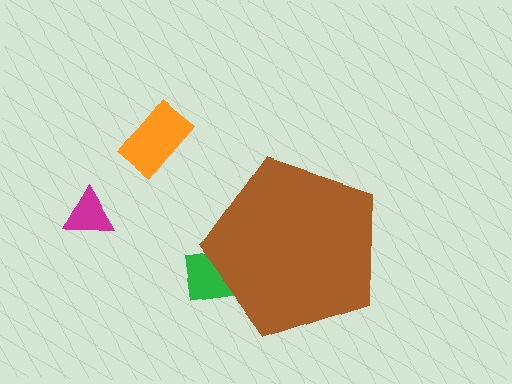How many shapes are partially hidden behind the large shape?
1 shape is partially hidden.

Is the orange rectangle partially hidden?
No, the orange rectangle is fully visible.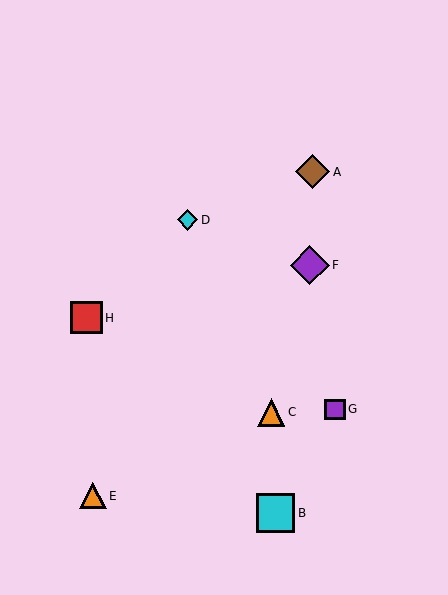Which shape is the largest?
The purple diamond (labeled F) is the largest.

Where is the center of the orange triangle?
The center of the orange triangle is at (93, 496).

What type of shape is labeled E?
Shape E is an orange triangle.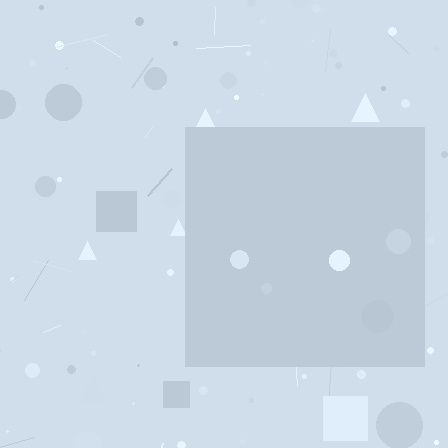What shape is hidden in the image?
A square is hidden in the image.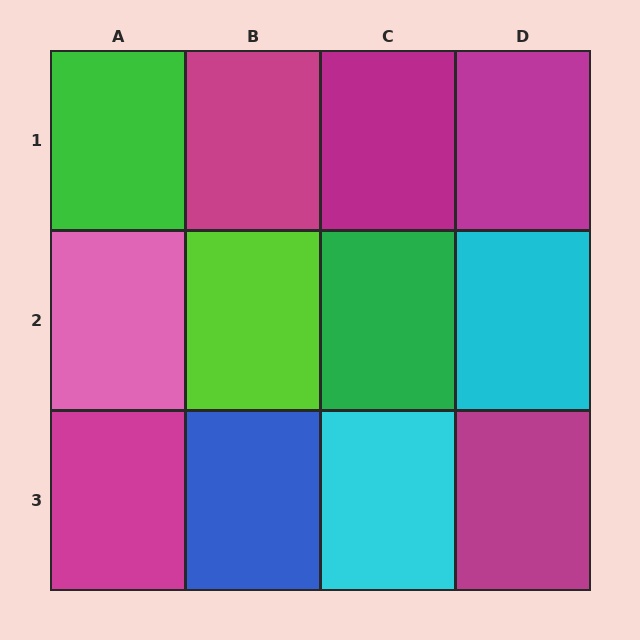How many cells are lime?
1 cell is lime.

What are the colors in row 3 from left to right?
Magenta, blue, cyan, magenta.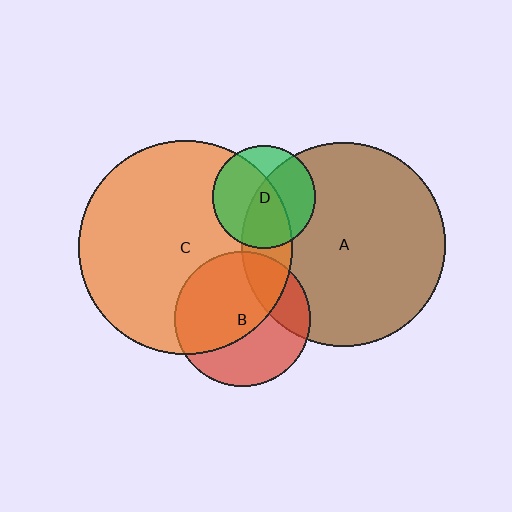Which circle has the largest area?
Circle C (orange).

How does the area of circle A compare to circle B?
Approximately 2.3 times.